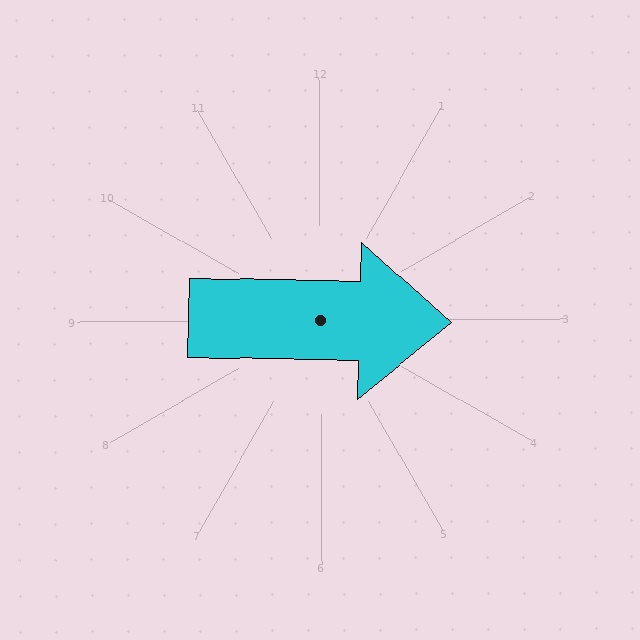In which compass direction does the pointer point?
East.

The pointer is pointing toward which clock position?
Roughly 3 o'clock.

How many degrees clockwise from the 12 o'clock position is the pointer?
Approximately 91 degrees.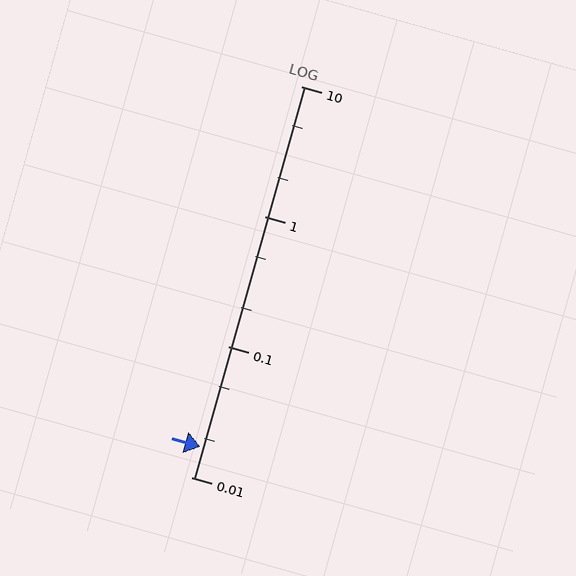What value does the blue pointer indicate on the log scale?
The pointer indicates approximately 0.017.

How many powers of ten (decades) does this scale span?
The scale spans 3 decades, from 0.01 to 10.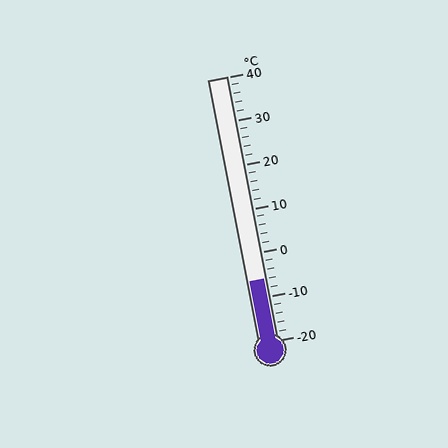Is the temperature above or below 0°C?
The temperature is below 0°C.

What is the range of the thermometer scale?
The thermometer scale ranges from -20°C to 40°C.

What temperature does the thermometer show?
The thermometer shows approximately -6°C.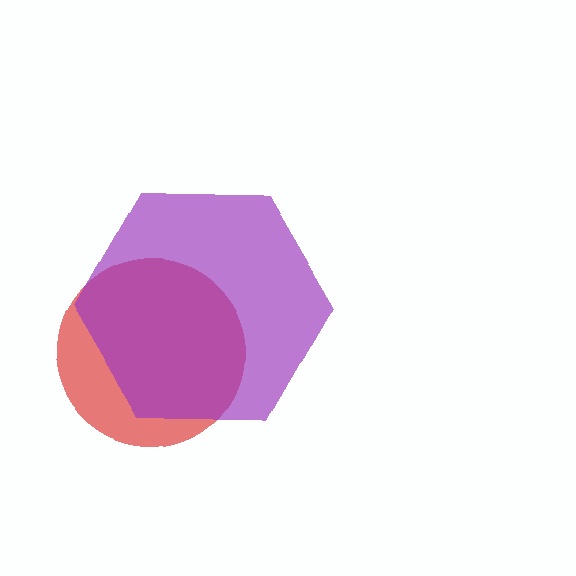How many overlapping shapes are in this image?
There are 2 overlapping shapes in the image.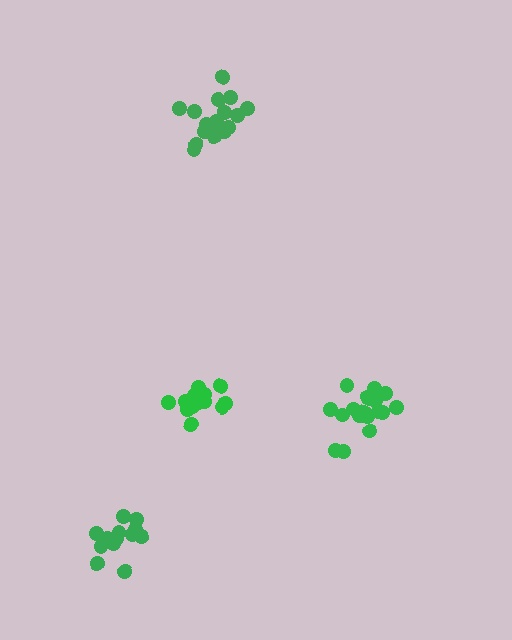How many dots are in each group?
Group 1: 17 dots, Group 2: 20 dots, Group 3: 15 dots, Group 4: 15 dots (67 total).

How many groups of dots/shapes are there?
There are 4 groups.